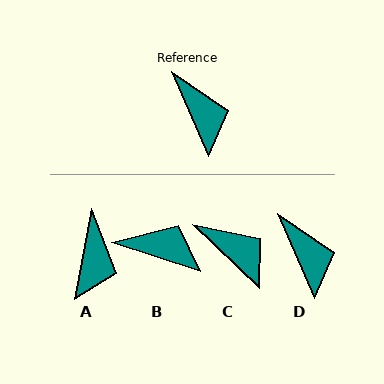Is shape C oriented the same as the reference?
No, it is off by about 22 degrees.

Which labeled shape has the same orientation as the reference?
D.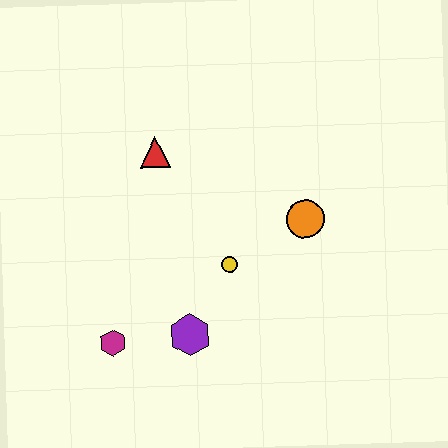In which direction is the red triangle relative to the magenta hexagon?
The red triangle is above the magenta hexagon.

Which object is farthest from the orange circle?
The magenta hexagon is farthest from the orange circle.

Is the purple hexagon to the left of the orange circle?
Yes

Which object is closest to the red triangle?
The yellow circle is closest to the red triangle.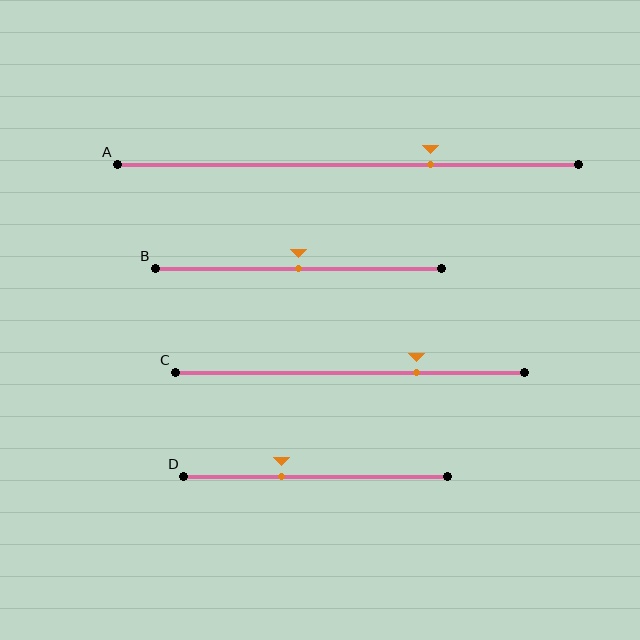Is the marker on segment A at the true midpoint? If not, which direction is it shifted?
No, the marker on segment A is shifted to the right by about 18% of the segment length.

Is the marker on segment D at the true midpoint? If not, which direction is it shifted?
No, the marker on segment D is shifted to the left by about 13% of the segment length.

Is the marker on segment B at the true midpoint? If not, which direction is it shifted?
Yes, the marker on segment B is at the true midpoint.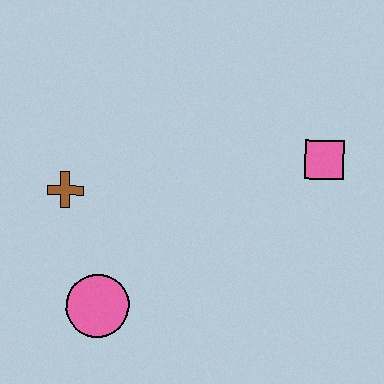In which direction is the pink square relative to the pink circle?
The pink square is to the right of the pink circle.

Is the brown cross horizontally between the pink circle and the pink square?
No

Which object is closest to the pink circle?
The brown cross is closest to the pink circle.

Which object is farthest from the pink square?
The pink circle is farthest from the pink square.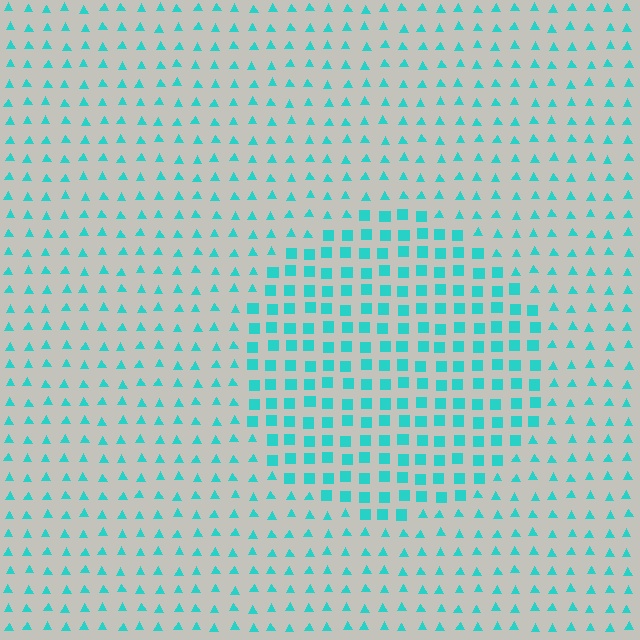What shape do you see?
I see a circle.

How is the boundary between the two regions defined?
The boundary is defined by a change in element shape: squares inside vs. triangles outside. All elements share the same color and spacing.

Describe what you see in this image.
The image is filled with small cyan elements arranged in a uniform grid. A circle-shaped region contains squares, while the surrounding area contains triangles. The boundary is defined purely by the change in element shape.